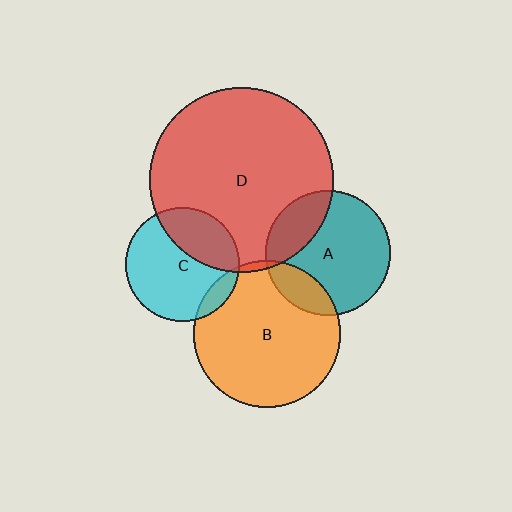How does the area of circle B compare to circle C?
Approximately 1.7 times.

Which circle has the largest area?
Circle D (red).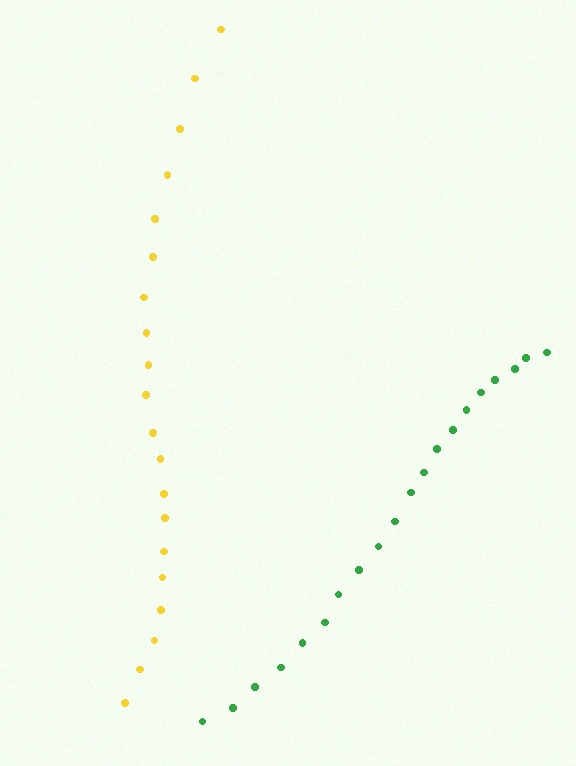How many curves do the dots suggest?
There are 2 distinct paths.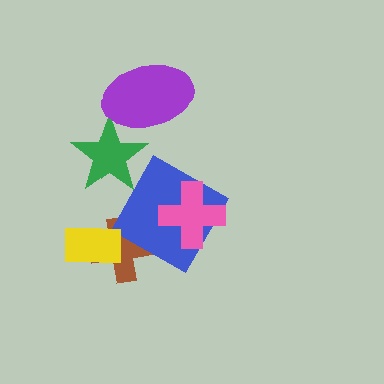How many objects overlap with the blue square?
2 objects overlap with the blue square.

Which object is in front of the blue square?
The pink cross is in front of the blue square.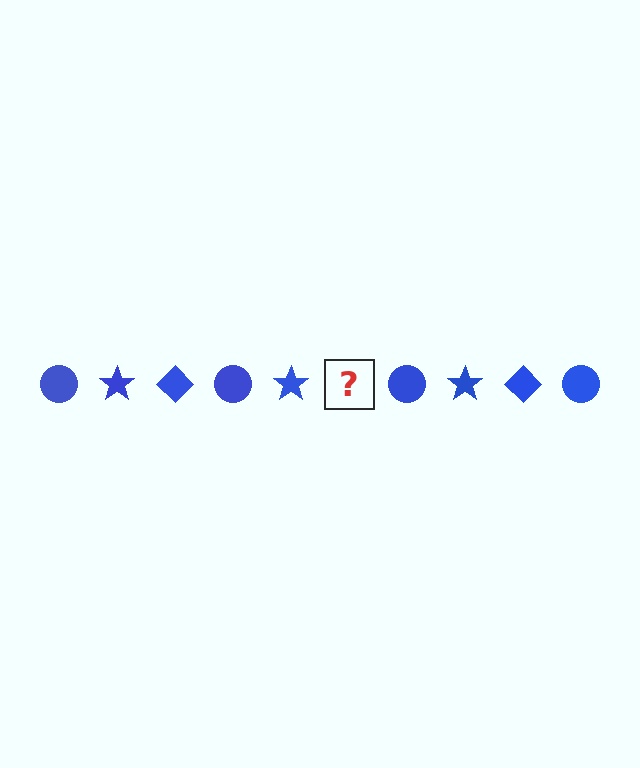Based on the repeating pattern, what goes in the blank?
The blank should be a blue diamond.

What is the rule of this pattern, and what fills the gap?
The rule is that the pattern cycles through circle, star, diamond shapes in blue. The gap should be filled with a blue diamond.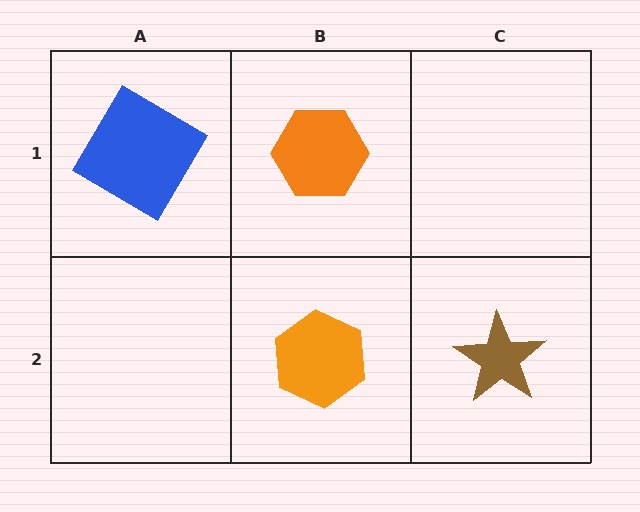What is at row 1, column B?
An orange hexagon.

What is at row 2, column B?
An orange hexagon.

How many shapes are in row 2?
2 shapes.